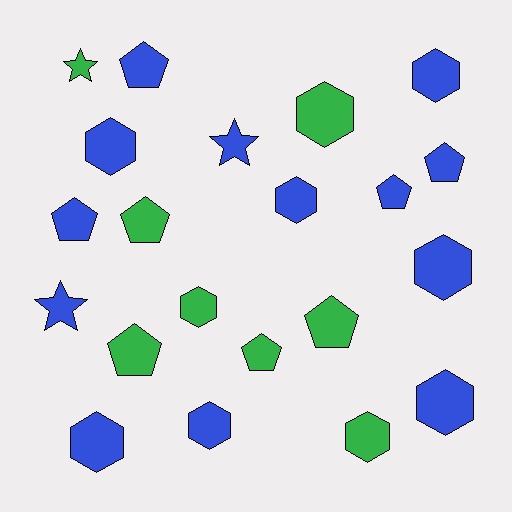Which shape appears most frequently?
Hexagon, with 10 objects.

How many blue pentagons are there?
There are 4 blue pentagons.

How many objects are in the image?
There are 21 objects.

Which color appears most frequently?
Blue, with 13 objects.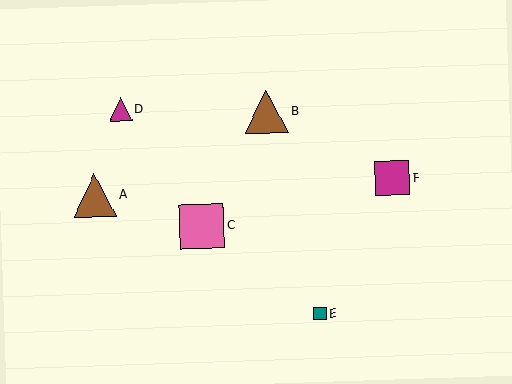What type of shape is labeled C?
Shape C is a pink square.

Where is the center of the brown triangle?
The center of the brown triangle is at (94, 196).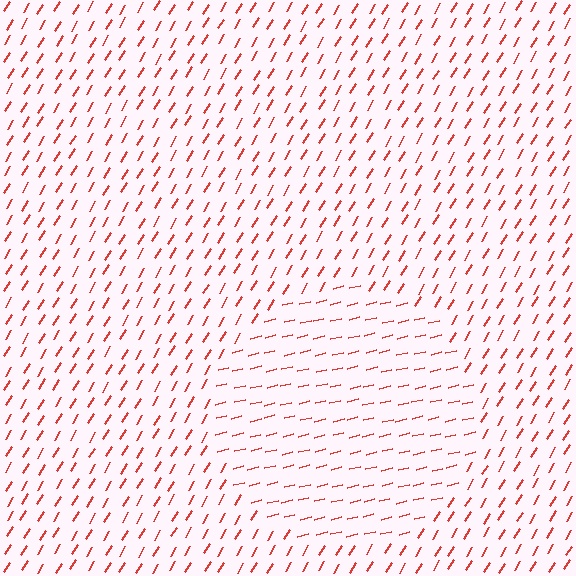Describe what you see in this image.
The image is filled with small red line segments. A circle region in the image has lines oriented differently from the surrounding lines, creating a visible texture boundary.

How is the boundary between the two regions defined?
The boundary is defined purely by a change in line orientation (approximately 45 degrees difference). All lines are the same color and thickness.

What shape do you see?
I see a circle.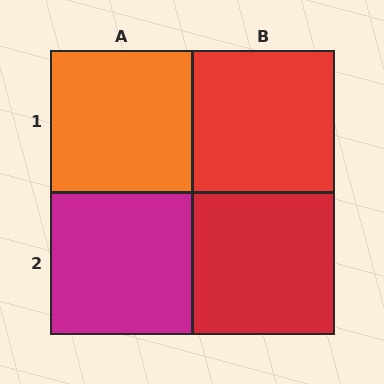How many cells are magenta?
1 cell is magenta.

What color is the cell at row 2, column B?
Red.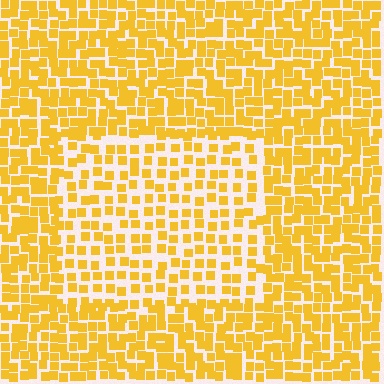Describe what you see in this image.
The image contains small yellow elements arranged at two different densities. A rectangle-shaped region is visible where the elements are less densely packed than the surrounding area.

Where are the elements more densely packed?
The elements are more densely packed outside the rectangle boundary.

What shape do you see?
I see a rectangle.